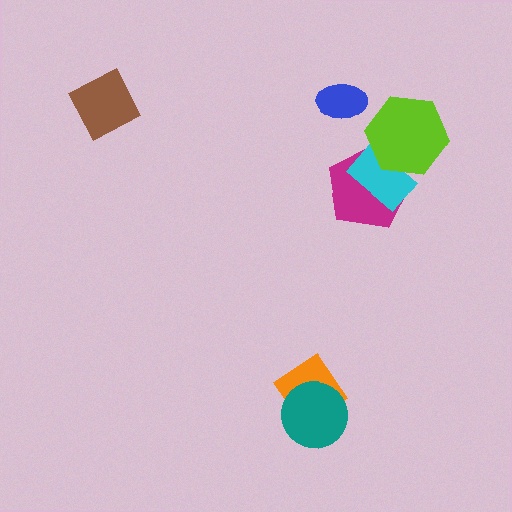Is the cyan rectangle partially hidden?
Yes, it is partially covered by another shape.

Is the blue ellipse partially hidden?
No, no other shape covers it.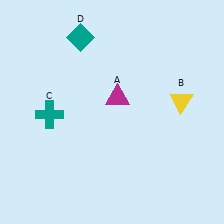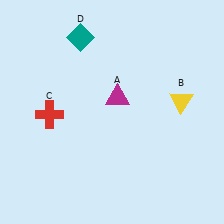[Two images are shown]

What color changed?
The cross (C) changed from teal in Image 1 to red in Image 2.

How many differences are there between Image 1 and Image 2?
There is 1 difference between the two images.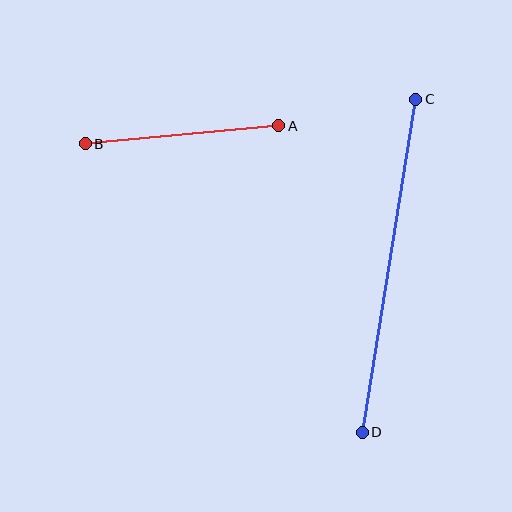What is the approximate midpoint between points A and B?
The midpoint is at approximately (182, 135) pixels.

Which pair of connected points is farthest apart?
Points C and D are farthest apart.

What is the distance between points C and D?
The distance is approximately 337 pixels.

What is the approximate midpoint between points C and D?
The midpoint is at approximately (389, 266) pixels.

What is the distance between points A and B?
The distance is approximately 194 pixels.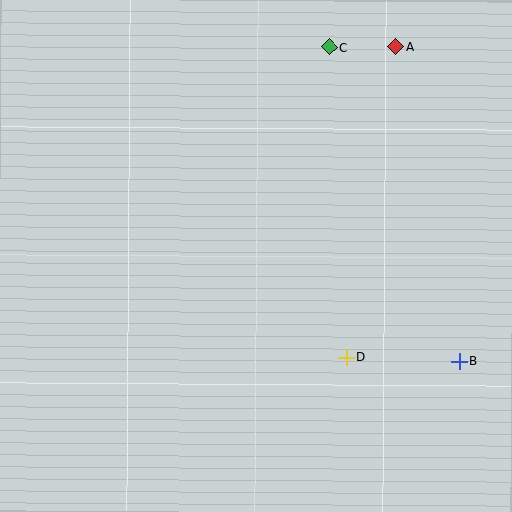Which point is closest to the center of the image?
Point D at (346, 357) is closest to the center.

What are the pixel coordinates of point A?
Point A is at (396, 47).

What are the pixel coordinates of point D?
Point D is at (346, 357).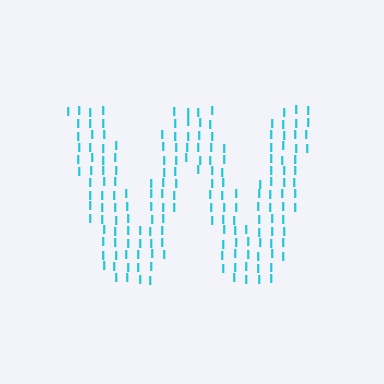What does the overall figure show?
The overall figure shows the letter W.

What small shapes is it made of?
It is made of small letter I's.